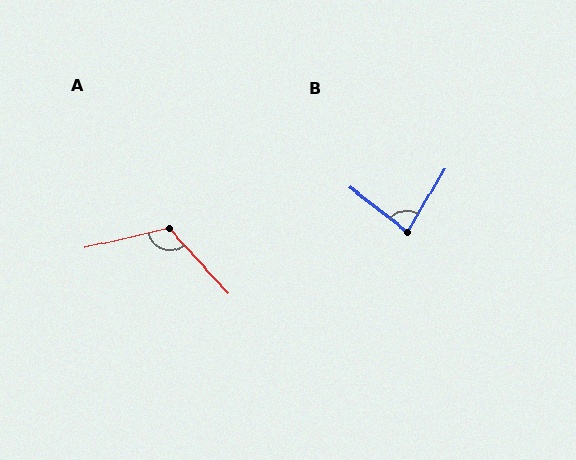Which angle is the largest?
A, at approximately 120 degrees.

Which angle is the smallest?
B, at approximately 83 degrees.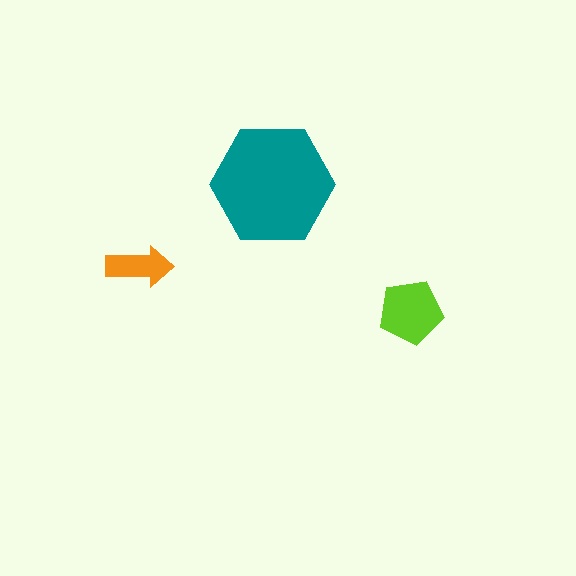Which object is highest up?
The teal hexagon is topmost.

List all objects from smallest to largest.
The orange arrow, the lime pentagon, the teal hexagon.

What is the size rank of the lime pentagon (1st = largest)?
2nd.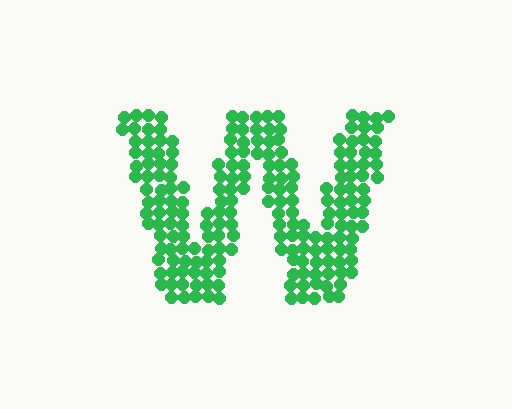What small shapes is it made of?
It is made of small circles.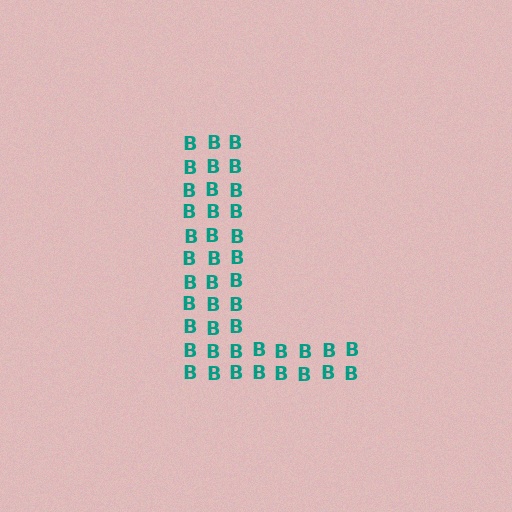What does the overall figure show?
The overall figure shows the letter L.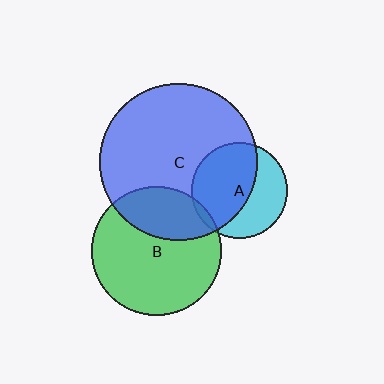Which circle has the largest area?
Circle C (blue).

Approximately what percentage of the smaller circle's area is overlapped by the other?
Approximately 5%.